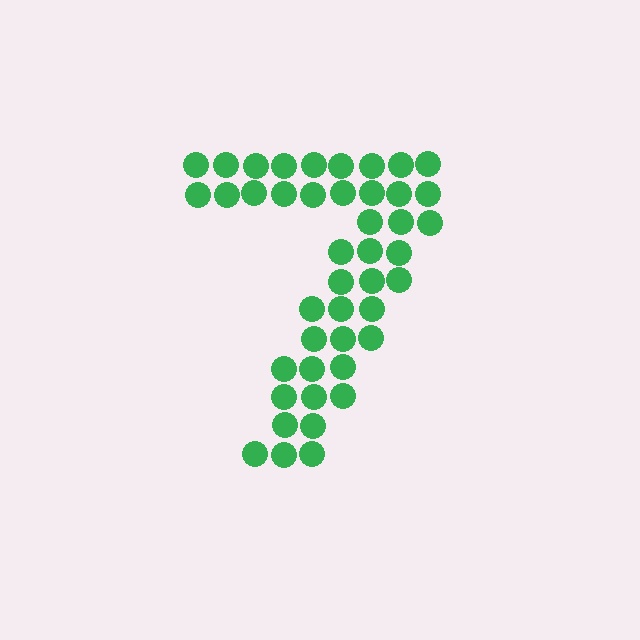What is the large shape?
The large shape is the digit 7.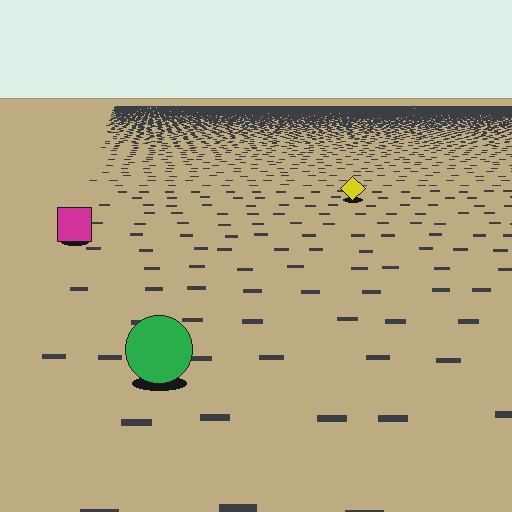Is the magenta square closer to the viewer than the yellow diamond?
Yes. The magenta square is closer — you can tell from the texture gradient: the ground texture is coarser near it.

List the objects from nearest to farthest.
From nearest to farthest: the green circle, the magenta square, the yellow diamond.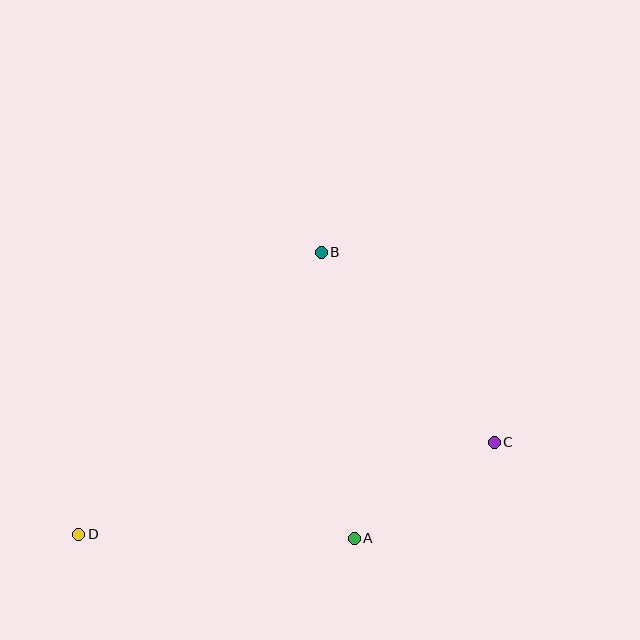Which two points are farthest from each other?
Points C and D are farthest from each other.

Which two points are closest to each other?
Points A and C are closest to each other.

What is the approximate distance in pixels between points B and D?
The distance between B and D is approximately 372 pixels.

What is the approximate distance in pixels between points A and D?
The distance between A and D is approximately 275 pixels.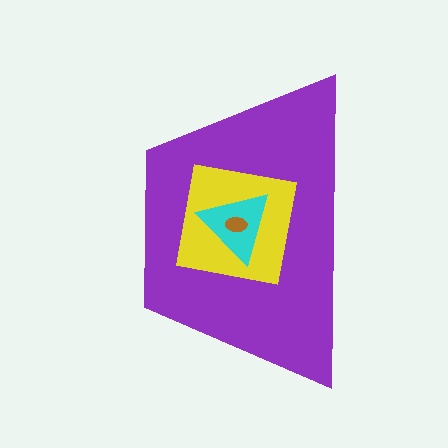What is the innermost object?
The brown ellipse.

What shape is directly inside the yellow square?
The cyan triangle.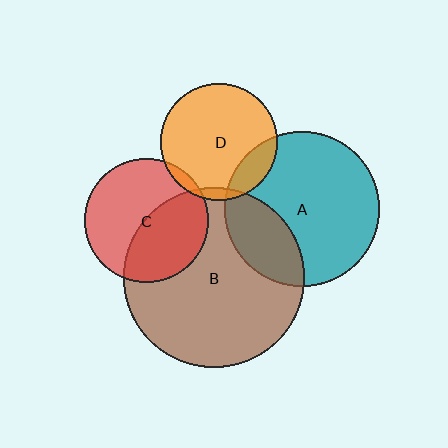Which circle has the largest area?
Circle B (brown).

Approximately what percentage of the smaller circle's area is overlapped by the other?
Approximately 5%.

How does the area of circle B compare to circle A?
Approximately 1.4 times.